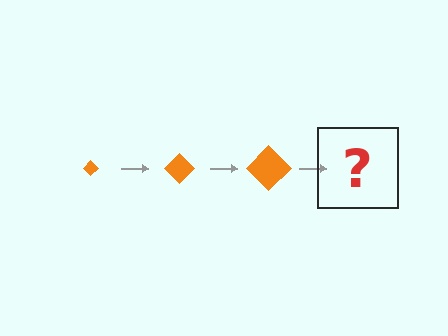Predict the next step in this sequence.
The next step is an orange diamond, larger than the previous one.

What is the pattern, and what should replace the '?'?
The pattern is that the diamond gets progressively larger each step. The '?' should be an orange diamond, larger than the previous one.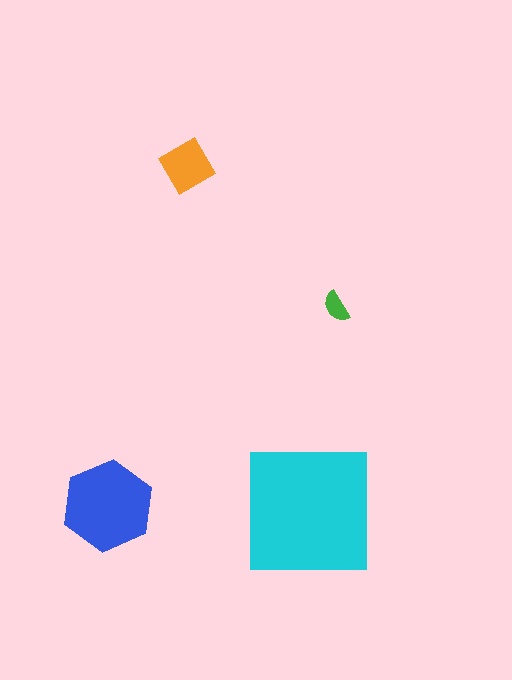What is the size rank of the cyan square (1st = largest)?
1st.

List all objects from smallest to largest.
The green semicircle, the orange diamond, the blue hexagon, the cyan square.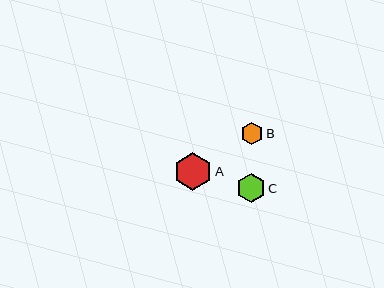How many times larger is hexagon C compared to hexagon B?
Hexagon C is approximately 1.3 times the size of hexagon B.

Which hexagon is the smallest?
Hexagon B is the smallest with a size of approximately 23 pixels.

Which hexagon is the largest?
Hexagon A is the largest with a size of approximately 38 pixels.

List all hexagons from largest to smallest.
From largest to smallest: A, C, B.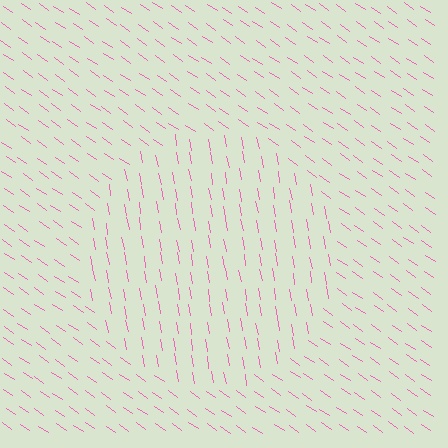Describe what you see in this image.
The image is filled with small pink line segments. A circle region in the image has lines oriented differently from the surrounding lines, creating a visible texture boundary.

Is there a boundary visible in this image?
Yes, there is a texture boundary formed by a change in line orientation.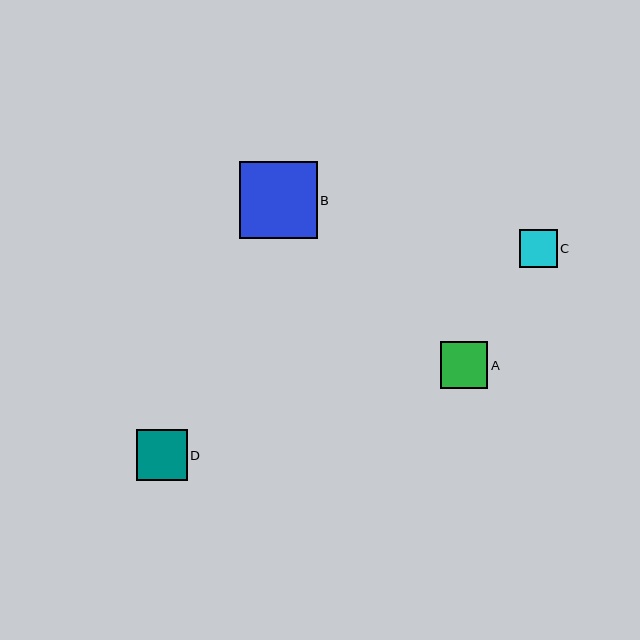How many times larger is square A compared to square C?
Square A is approximately 1.2 times the size of square C.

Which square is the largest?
Square B is the largest with a size of approximately 77 pixels.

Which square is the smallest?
Square C is the smallest with a size of approximately 38 pixels.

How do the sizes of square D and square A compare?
Square D and square A are approximately the same size.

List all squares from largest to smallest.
From largest to smallest: B, D, A, C.